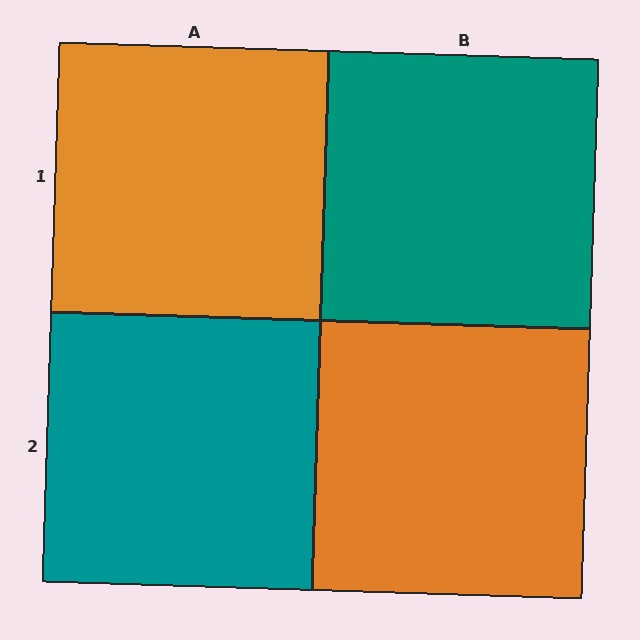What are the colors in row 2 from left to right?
Teal, orange.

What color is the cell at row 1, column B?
Teal.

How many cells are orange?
2 cells are orange.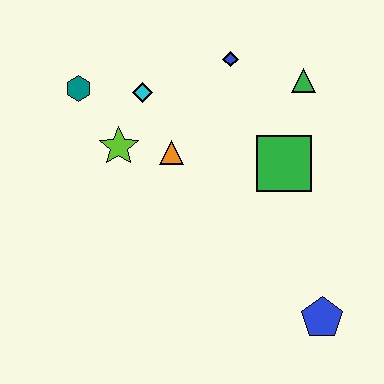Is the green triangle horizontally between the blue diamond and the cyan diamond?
No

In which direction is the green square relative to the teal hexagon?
The green square is to the right of the teal hexagon.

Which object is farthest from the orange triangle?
The blue pentagon is farthest from the orange triangle.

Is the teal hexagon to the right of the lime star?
No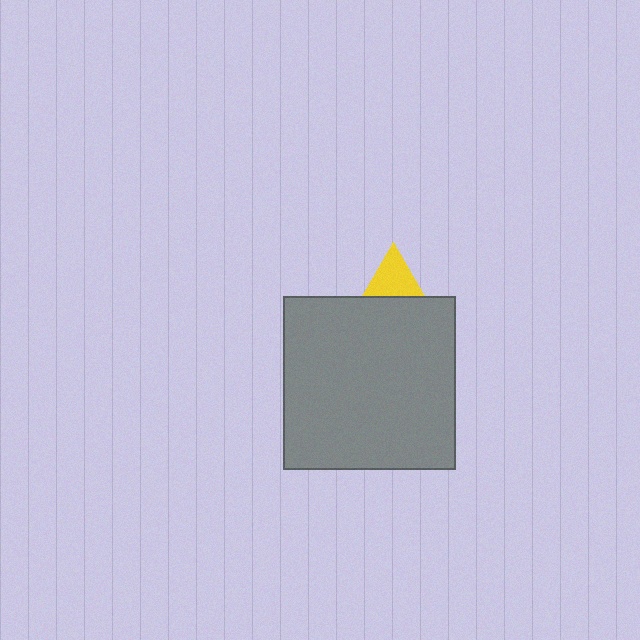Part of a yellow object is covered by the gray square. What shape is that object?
It is a triangle.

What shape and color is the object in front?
The object in front is a gray square.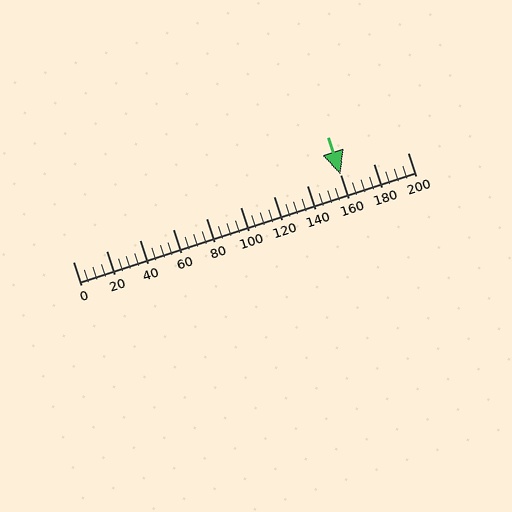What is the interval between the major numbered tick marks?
The major tick marks are spaced 20 units apart.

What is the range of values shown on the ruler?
The ruler shows values from 0 to 200.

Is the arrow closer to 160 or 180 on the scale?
The arrow is closer to 160.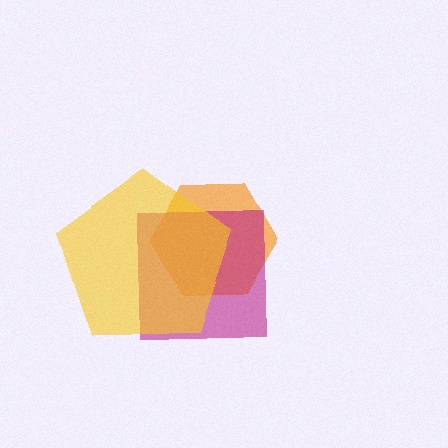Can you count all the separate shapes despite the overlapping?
Yes, there are 3 separate shapes.